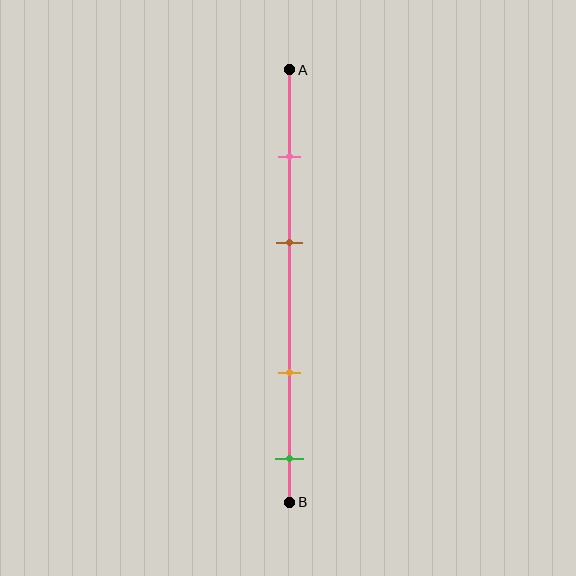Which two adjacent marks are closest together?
The pink and brown marks are the closest adjacent pair.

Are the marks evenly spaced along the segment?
No, the marks are not evenly spaced.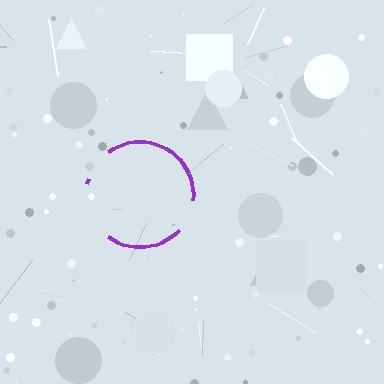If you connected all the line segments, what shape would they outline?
They would outline a circle.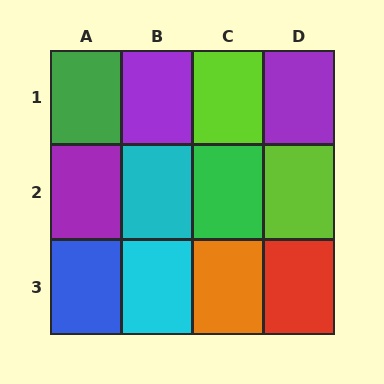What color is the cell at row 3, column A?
Blue.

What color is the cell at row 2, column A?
Purple.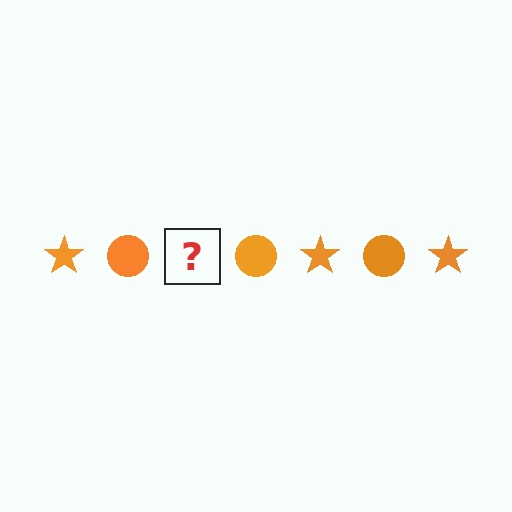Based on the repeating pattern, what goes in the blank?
The blank should be an orange star.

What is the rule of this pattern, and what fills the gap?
The rule is that the pattern cycles through star, circle shapes in orange. The gap should be filled with an orange star.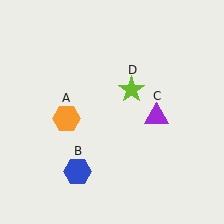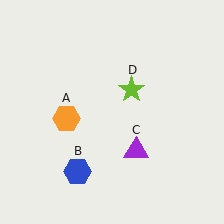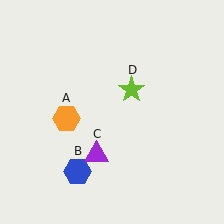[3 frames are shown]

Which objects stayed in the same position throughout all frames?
Orange hexagon (object A) and blue hexagon (object B) and lime star (object D) remained stationary.